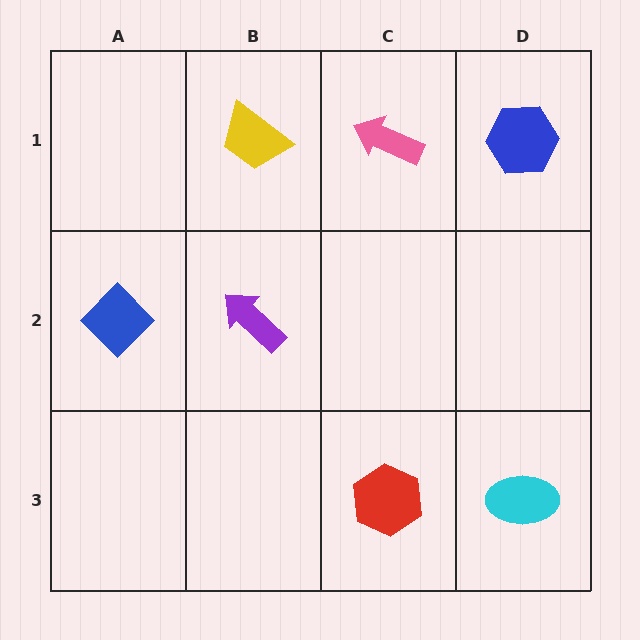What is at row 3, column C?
A red hexagon.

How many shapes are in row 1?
3 shapes.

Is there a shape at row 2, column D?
No, that cell is empty.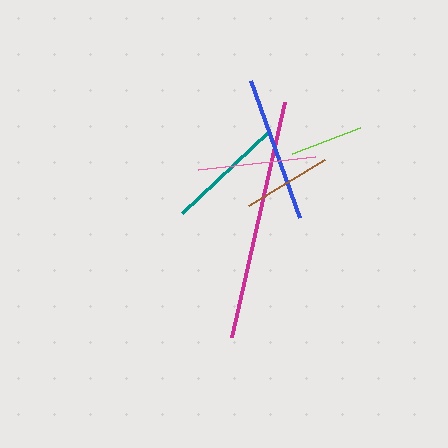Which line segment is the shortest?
The lime line is the shortest at approximately 73 pixels.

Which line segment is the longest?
The magenta line is the longest at approximately 241 pixels.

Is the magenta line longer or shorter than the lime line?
The magenta line is longer than the lime line.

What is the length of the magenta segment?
The magenta segment is approximately 241 pixels long.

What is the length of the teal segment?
The teal segment is approximately 120 pixels long.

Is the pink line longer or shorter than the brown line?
The pink line is longer than the brown line.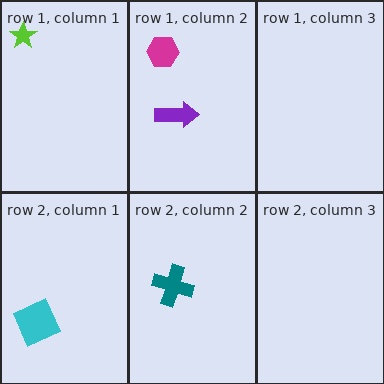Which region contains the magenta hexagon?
The row 1, column 2 region.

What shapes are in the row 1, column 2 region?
The purple arrow, the magenta hexagon.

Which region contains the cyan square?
The row 2, column 1 region.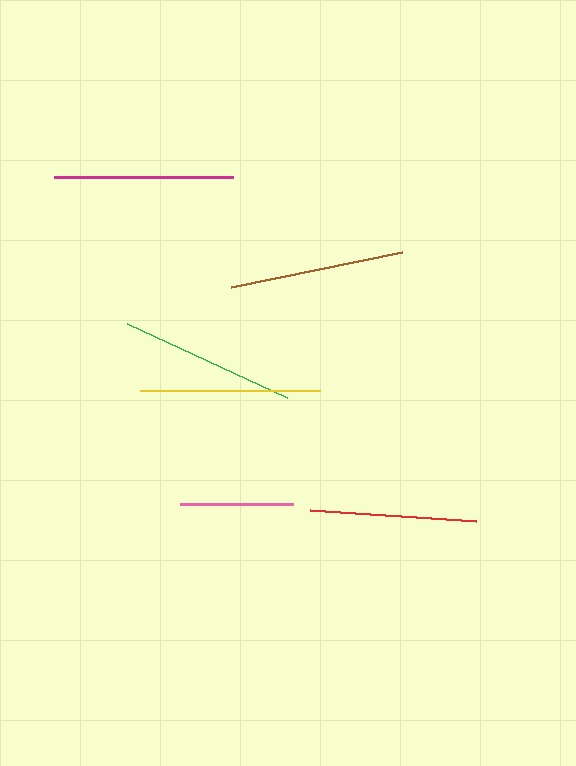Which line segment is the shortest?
The pink line is the shortest at approximately 113 pixels.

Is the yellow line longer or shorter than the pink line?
The yellow line is longer than the pink line.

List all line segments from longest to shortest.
From longest to shortest: yellow, magenta, green, brown, red, pink.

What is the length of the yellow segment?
The yellow segment is approximately 180 pixels long.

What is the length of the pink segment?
The pink segment is approximately 113 pixels long.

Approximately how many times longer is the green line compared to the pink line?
The green line is approximately 1.6 times the length of the pink line.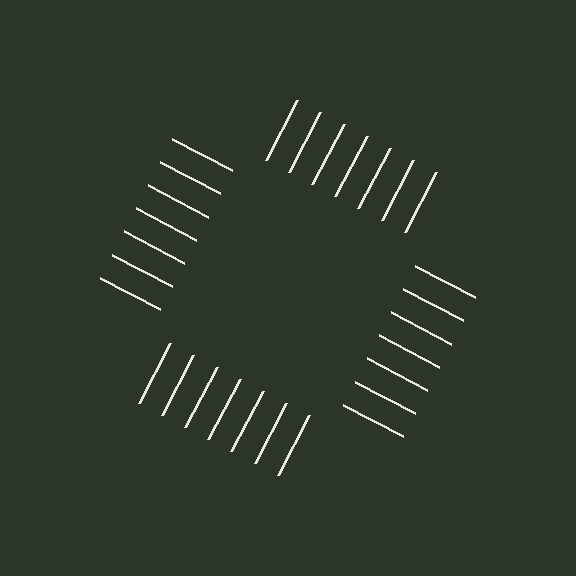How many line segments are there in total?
28 — 7 along each of the 4 edges.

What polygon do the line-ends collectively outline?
An illusory square — the line segments terminate on its edges but no continuous stroke is drawn.